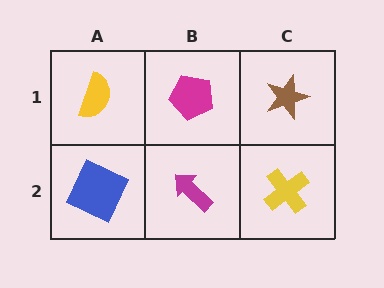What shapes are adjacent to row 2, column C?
A brown star (row 1, column C), a magenta arrow (row 2, column B).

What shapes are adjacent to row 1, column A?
A blue square (row 2, column A), a magenta pentagon (row 1, column B).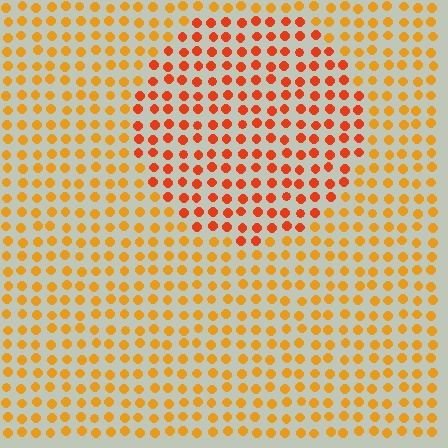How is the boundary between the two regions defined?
The boundary is defined purely by a slight shift in hue (about 28 degrees). Spacing, size, and orientation are identical on both sides.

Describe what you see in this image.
The image is filled with small orange elements in a uniform arrangement. A circle-shaped region is visible where the elements are tinted to a slightly different hue, forming a subtle color boundary.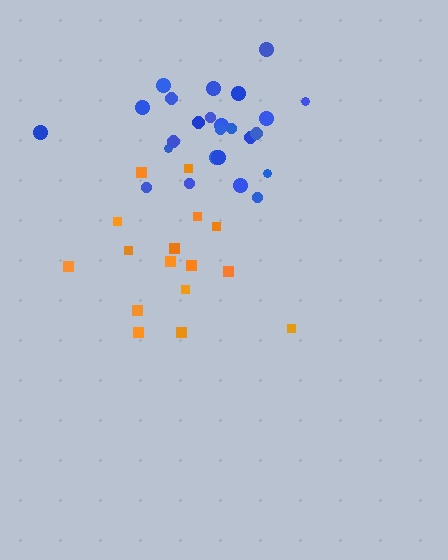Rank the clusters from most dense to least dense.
blue, orange.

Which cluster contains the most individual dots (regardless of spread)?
Blue (25).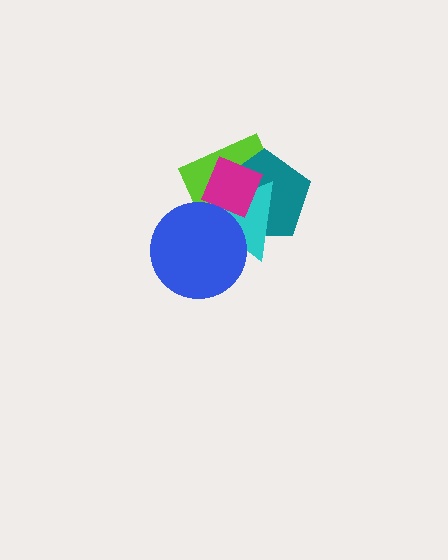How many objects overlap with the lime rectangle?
4 objects overlap with the lime rectangle.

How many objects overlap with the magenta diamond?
4 objects overlap with the magenta diamond.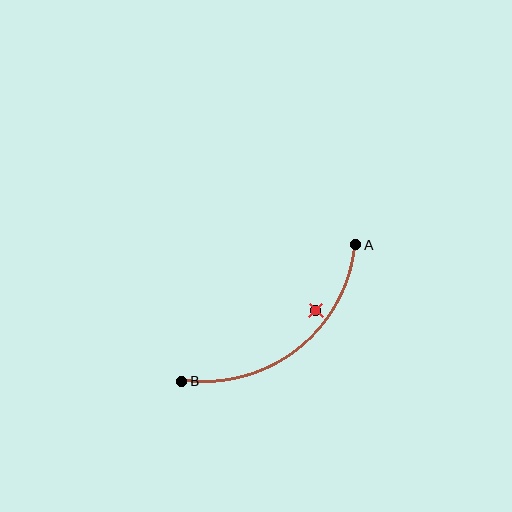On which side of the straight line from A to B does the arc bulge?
The arc bulges below and to the right of the straight line connecting A and B.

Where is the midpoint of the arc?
The arc midpoint is the point on the curve farthest from the straight line joining A and B. It sits below and to the right of that line.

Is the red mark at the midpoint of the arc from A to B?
No — the red mark does not lie on the arc at all. It sits slightly inside the curve.